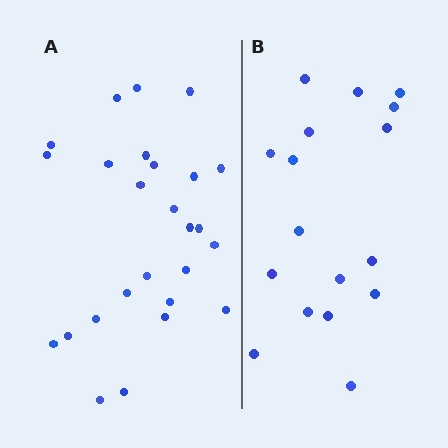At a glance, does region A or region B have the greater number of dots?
Region A (the left region) has more dots.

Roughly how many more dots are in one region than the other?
Region A has roughly 8 or so more dots than region B.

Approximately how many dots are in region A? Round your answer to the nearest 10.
About 30 dots. (The exact count is 26, which rounds to 30.)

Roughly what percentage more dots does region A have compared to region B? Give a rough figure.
About 55% more.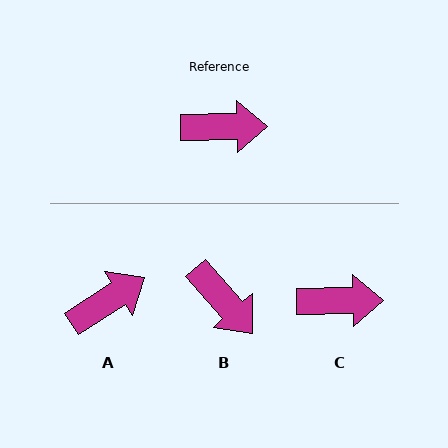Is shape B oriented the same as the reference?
No, it is off by about 49 degrees.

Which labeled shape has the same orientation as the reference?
C.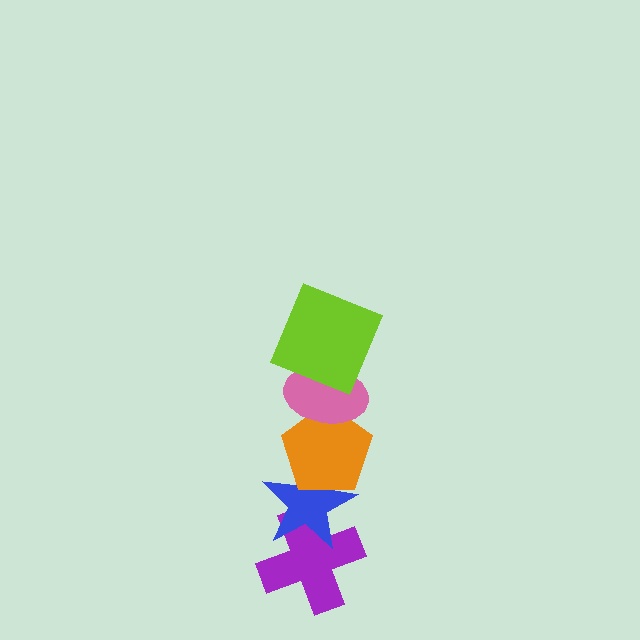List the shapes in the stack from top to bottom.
From top to bottom: the lime square, the pink ellipse, the orange pentagon, the blue star, the purple cross.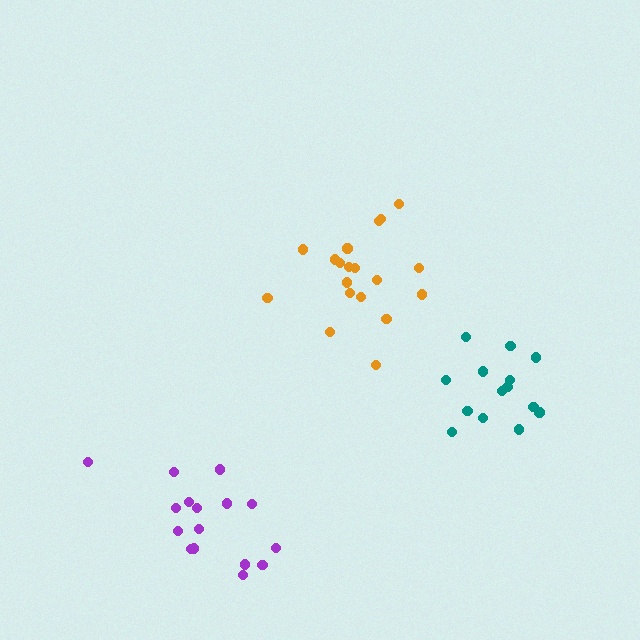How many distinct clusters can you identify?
There are 3 distinct clusters.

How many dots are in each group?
Group 1: 16 dots, Group 2: 19 dots, Group 3: 14 dots (49 total).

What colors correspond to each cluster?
The clusters are colored: purple, orange, teal.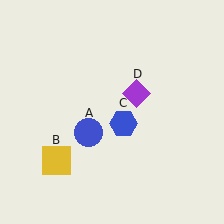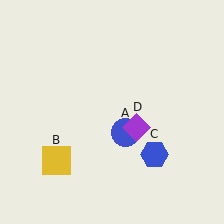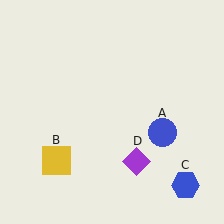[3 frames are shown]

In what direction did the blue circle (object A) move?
The blue circle (object A) moved right.